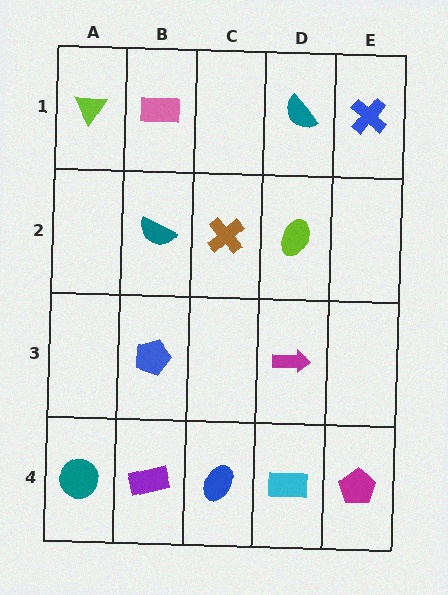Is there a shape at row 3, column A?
No, that cell is empty.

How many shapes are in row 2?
3 shapes.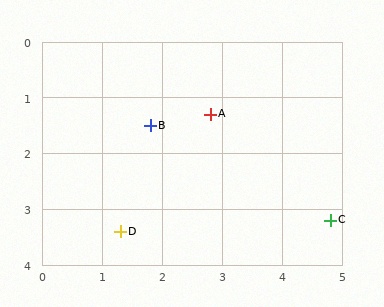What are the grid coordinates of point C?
Point C is at approximately (4.8, 3.2).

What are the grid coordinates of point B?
Point B is at approximately (1.8, 1.5).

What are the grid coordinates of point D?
Point D is at approximately (1.3, 3.4).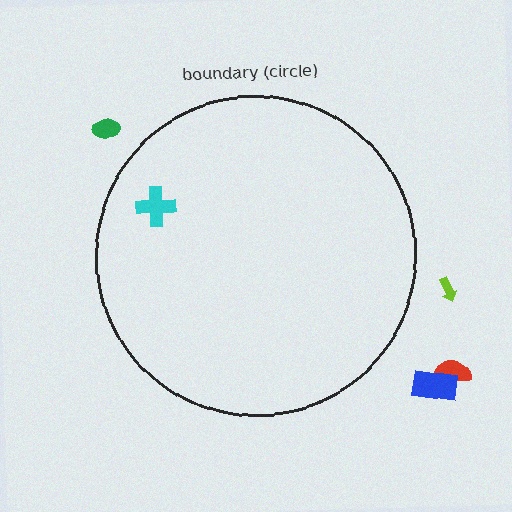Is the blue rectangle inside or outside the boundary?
Outside.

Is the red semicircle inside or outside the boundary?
Outside.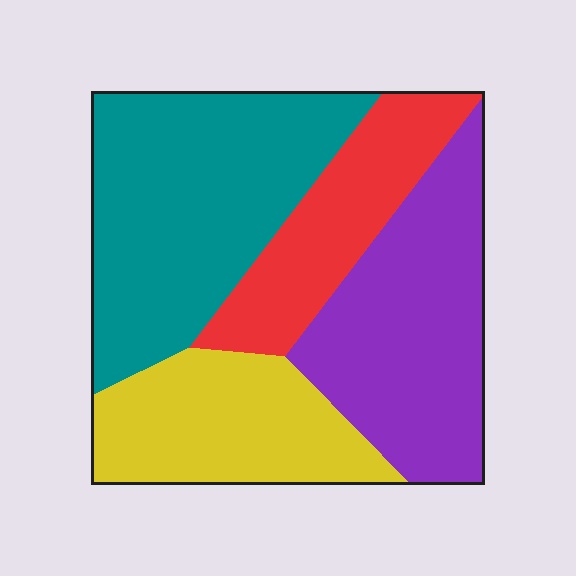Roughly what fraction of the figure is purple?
Purple covers around 30% of the figure.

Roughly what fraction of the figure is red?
Red takes up about one sixth (1/6) of the figure.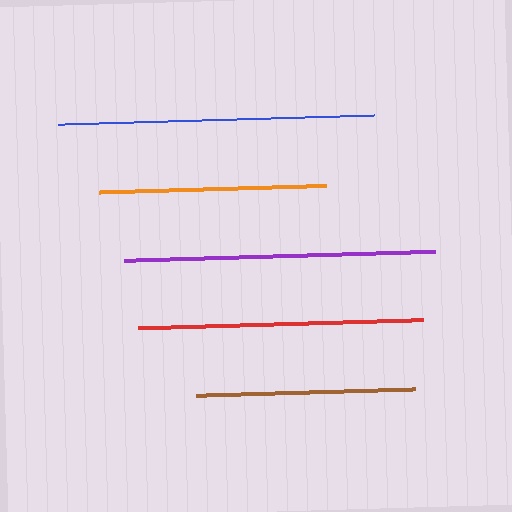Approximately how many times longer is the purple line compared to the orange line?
The purple line is approximately 1.4 times the length of the orange line.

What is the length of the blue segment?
The blue segment is approximately 316 pixels long.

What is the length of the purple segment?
The purple segment is approximately 311 pixels long.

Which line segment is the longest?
The blue line is the longest at approximately 316 pixels.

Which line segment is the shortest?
The brown line is the shortest at approximately 220 pixels.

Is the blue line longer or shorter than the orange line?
The blue line is longer than the orange line.